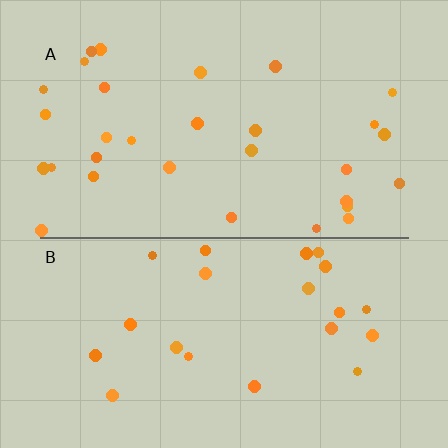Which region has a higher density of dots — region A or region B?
A (the top).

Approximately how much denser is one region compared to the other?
Approximately 1.4× — region A over region B.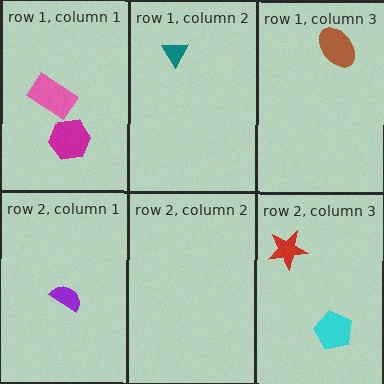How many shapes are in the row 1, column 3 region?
1.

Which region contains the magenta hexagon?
The row 1, column 1 region.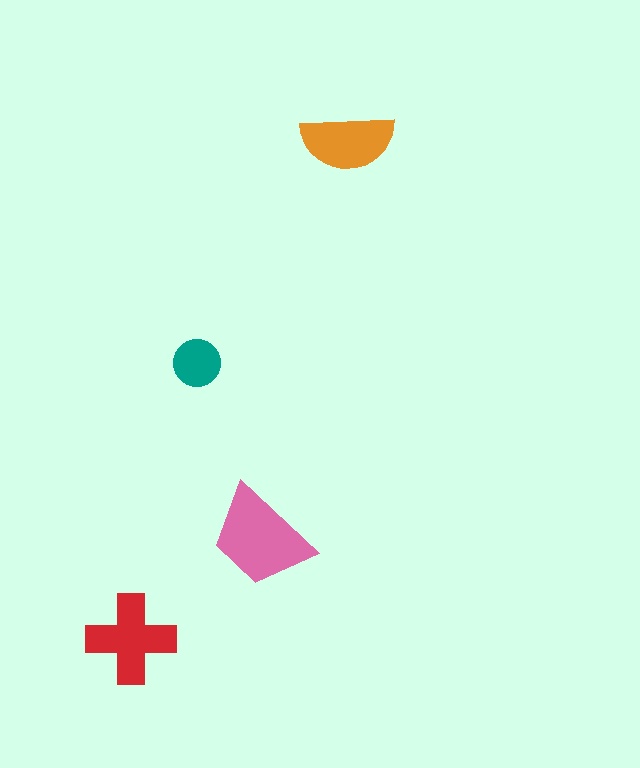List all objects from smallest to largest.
The teal circle, the orange semicircle, the red cross, the pink trapezoid.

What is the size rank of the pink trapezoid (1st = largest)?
1st.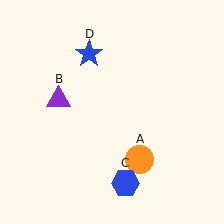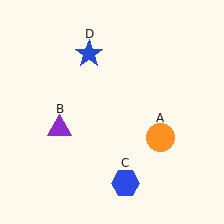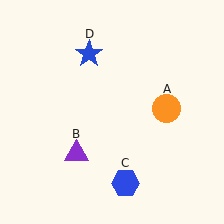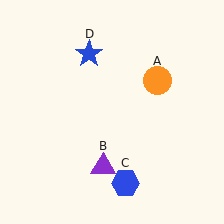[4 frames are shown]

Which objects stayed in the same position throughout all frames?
Blue hexagon (object C) and blue star (object D) remained stationary.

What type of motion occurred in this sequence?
The orange circle (object A), purple triangle (object B) rotated counterclockwise around the center of the scene.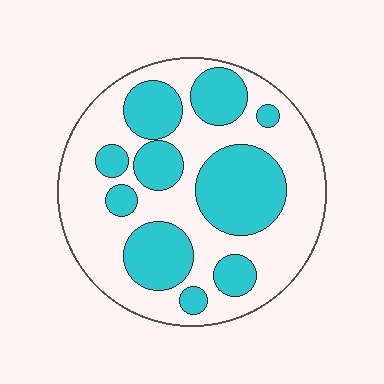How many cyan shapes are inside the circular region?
10.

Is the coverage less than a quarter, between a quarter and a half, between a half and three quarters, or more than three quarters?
Between a quarter and a half.